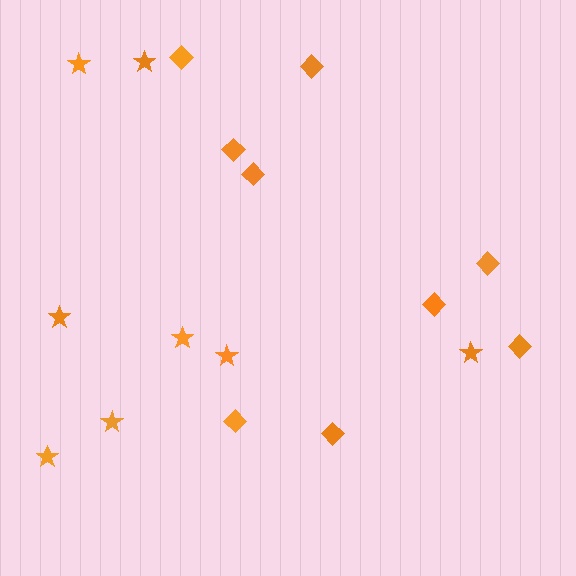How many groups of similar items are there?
There are 2 groups: one group of diamonds (9) and one group of stars (8).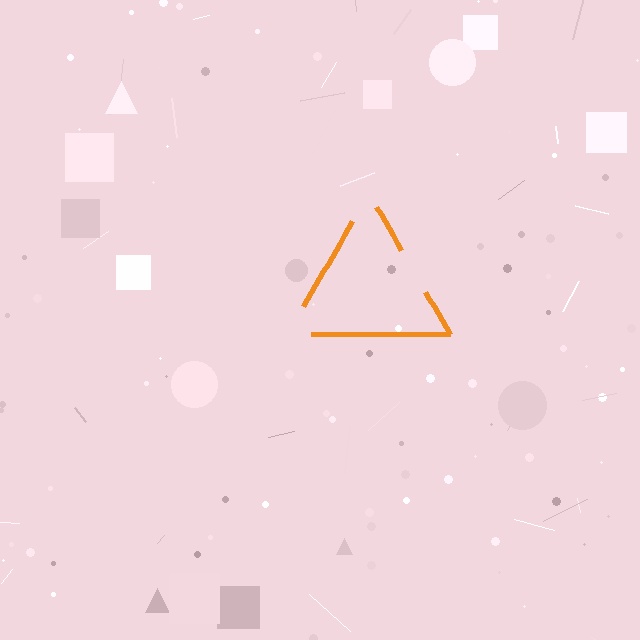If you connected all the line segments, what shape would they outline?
They would outline a triangle.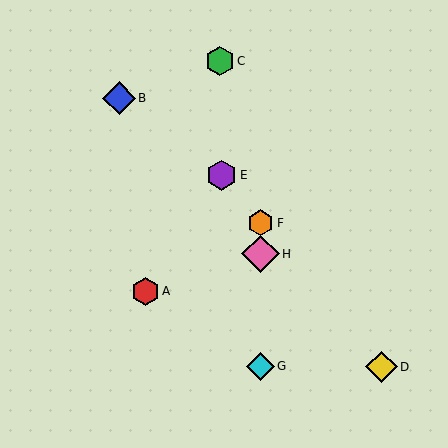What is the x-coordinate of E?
Object E is at x≈222.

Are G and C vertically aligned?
No, G is at x≈261 and C is at x≈220.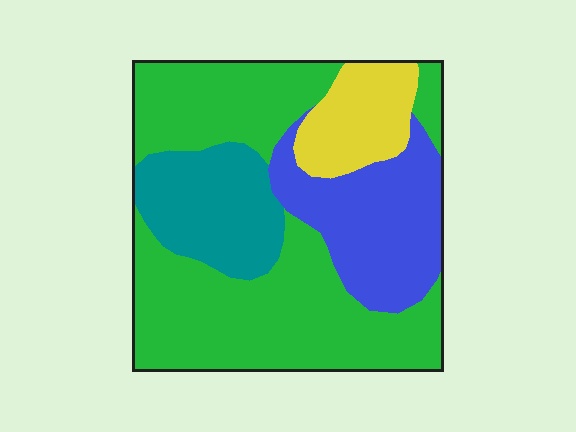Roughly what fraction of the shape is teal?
Teal takes up about one sixth (1/6) of the shape.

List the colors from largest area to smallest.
From largest to smallest: green, blue, teal, yellow.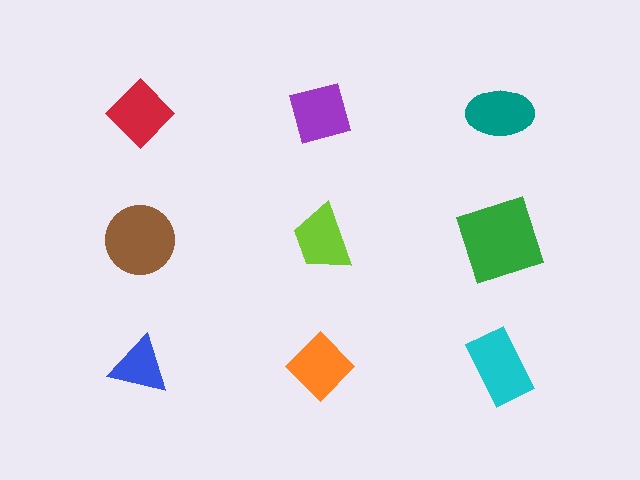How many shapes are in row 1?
3 shapes.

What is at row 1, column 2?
A purple square.